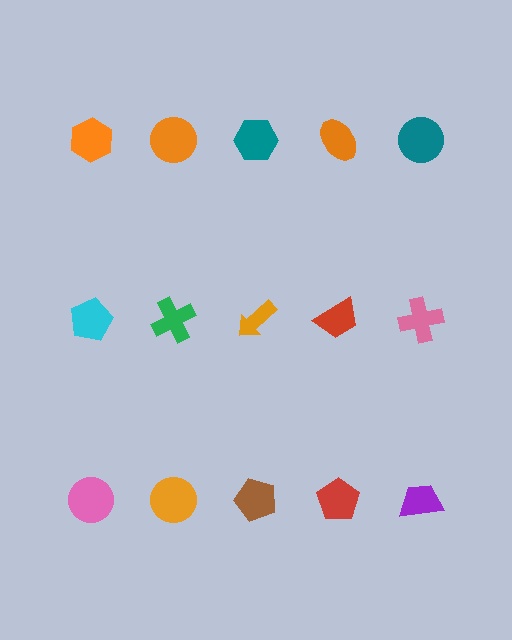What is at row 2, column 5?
A pink cross.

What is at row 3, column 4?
A red pentagon.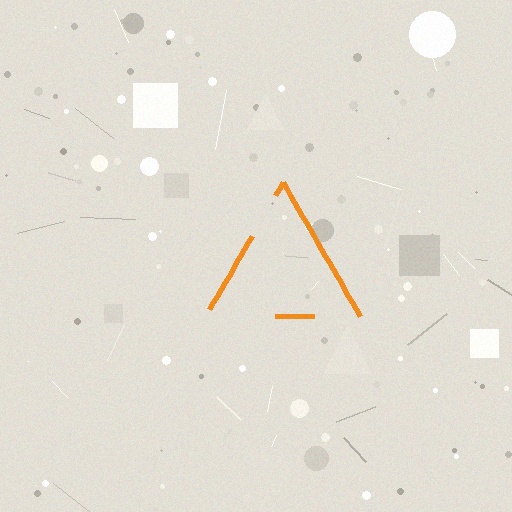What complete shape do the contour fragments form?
The contour fragments form a triangle.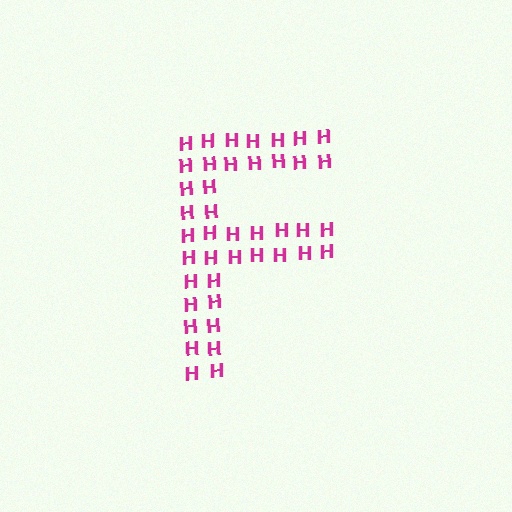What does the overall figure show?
The overall figure shows the letter F.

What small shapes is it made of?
It is made of small letter H's.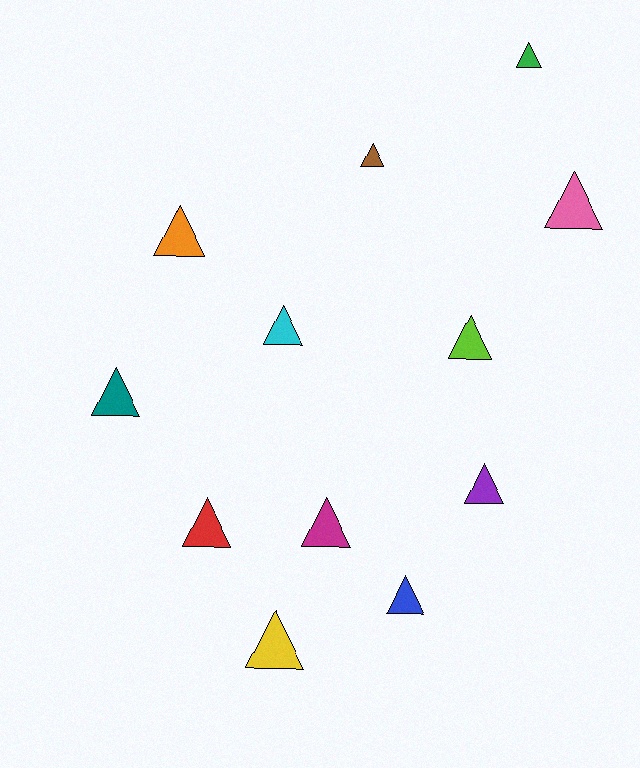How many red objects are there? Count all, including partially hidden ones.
There is 1 red object.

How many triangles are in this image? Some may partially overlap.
There are 12 triangles.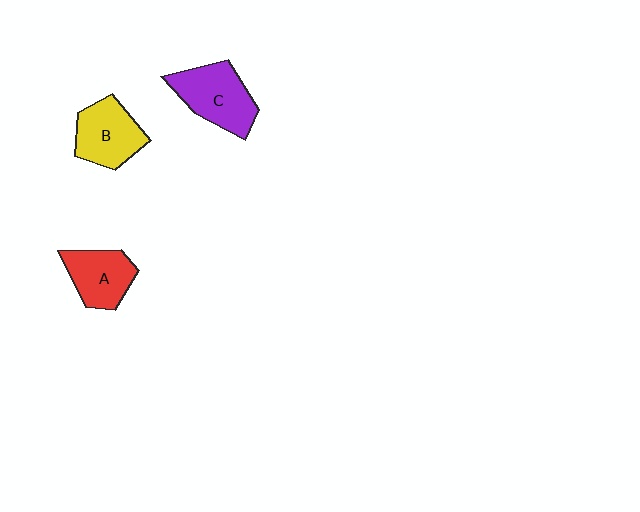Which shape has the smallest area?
Shape A (red).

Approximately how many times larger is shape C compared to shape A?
Approximately 1.2 times.